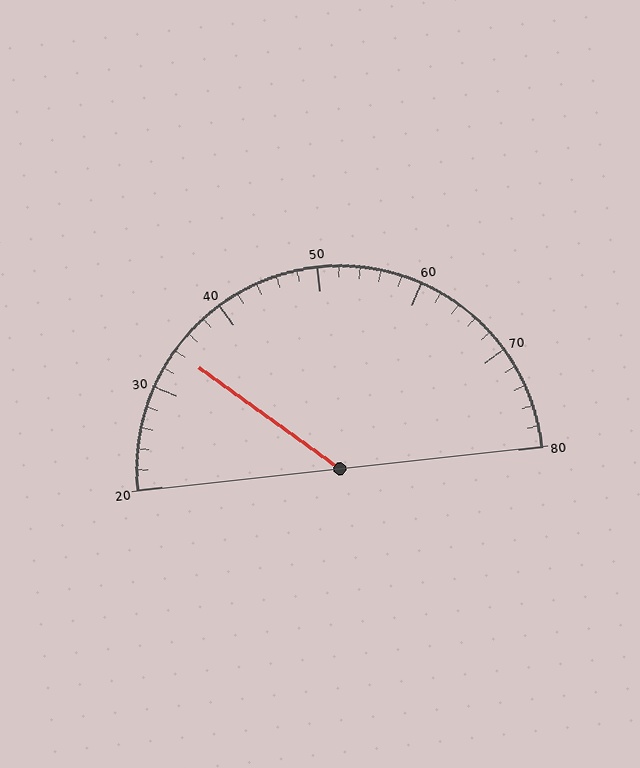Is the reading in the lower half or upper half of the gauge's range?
The reading is in the lower half of the range (20 to 80).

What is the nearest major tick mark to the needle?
The nearest major tick mark is 30.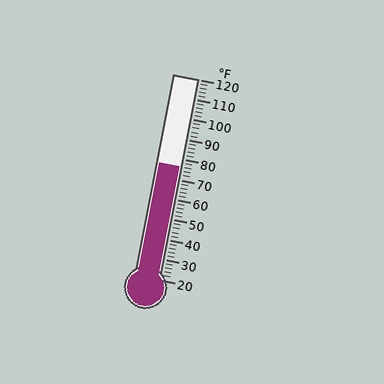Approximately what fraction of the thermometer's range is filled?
The thermometer is filled to approximately 55% of its range.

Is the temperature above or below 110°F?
The temperature is below 110°F.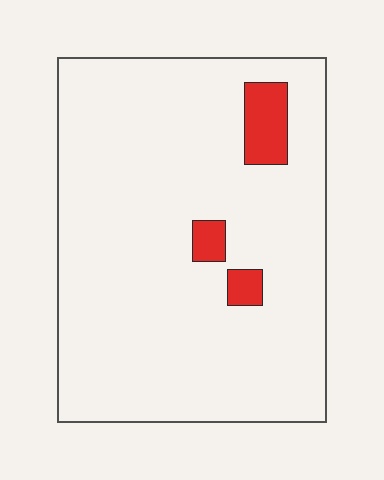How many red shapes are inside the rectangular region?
3.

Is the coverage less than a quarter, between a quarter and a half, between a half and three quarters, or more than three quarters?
Less than a quarter.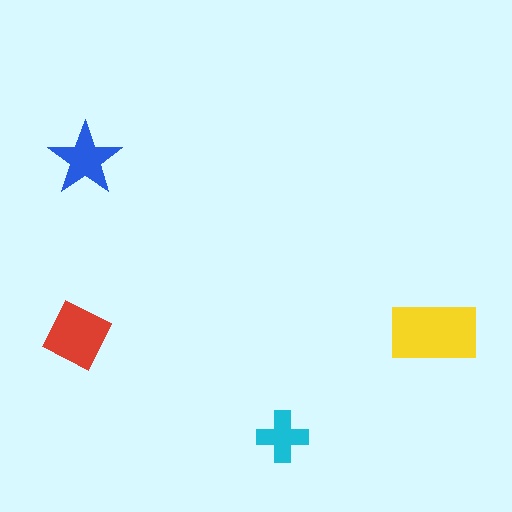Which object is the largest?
The yellow rectangle.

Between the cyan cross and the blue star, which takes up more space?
The blue star.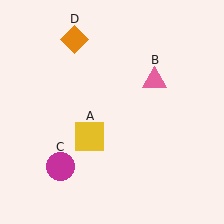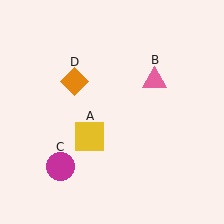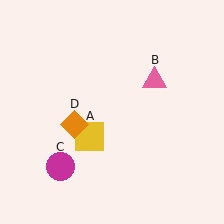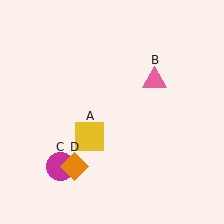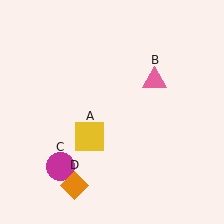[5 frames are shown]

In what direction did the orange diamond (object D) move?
The orange diamond (object D) moved down.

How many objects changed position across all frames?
1 object changed position: orange diamond (object D).